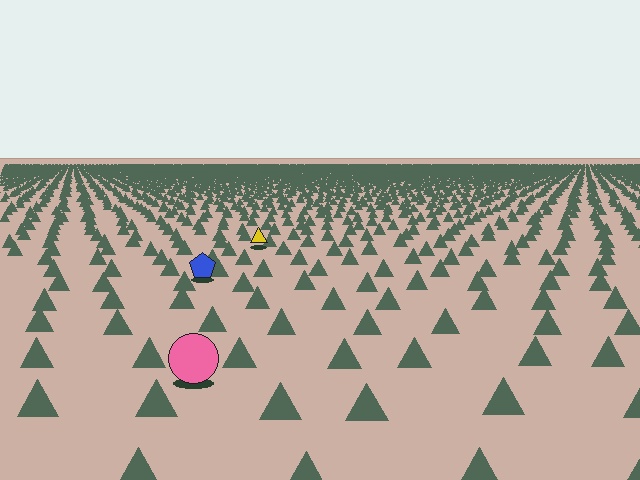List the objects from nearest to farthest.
From nearest to farthest: the pink circle, the blue pentagon, the yellow triangle.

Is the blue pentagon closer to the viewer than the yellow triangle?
Yes. The blue pentagon is closer — you can tell from the texture gradient: the ground texture is coarser near it.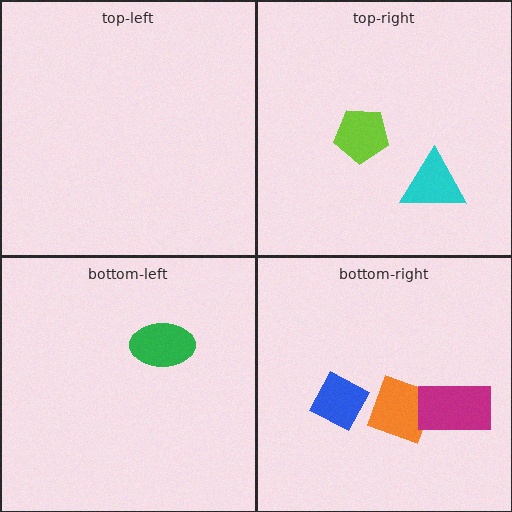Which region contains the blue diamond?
The bottom-right region.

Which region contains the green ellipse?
The bottom-left region.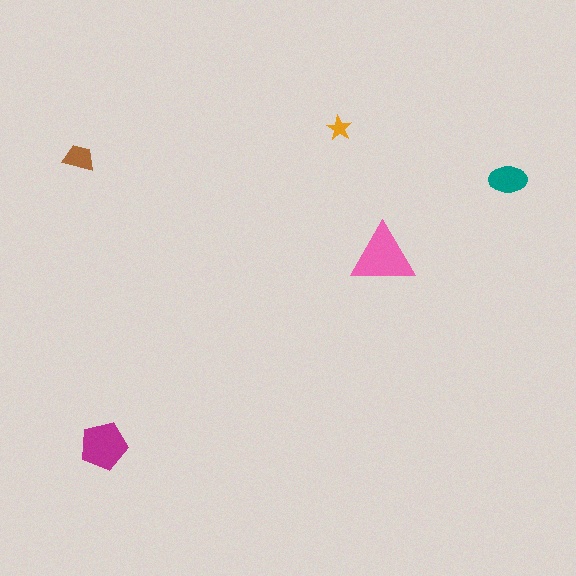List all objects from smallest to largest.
The orange star, the brown trapezoid, the teal ellipse, the magenta pentagon, the pink triangle.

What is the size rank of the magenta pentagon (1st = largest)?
2nd.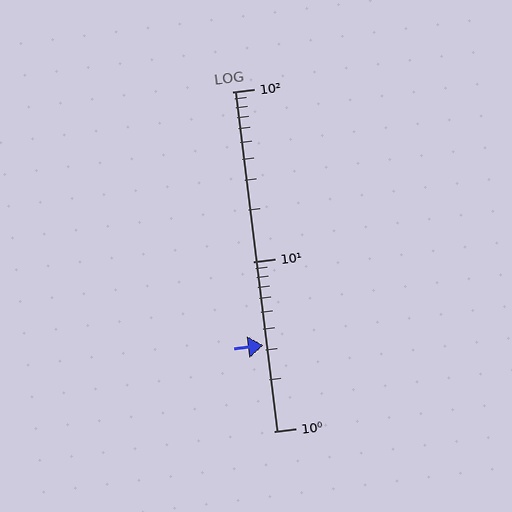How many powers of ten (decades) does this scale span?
The scale spans 2 decades, from 1 to 100.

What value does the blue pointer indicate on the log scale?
The pointer indicates approximately 3.2.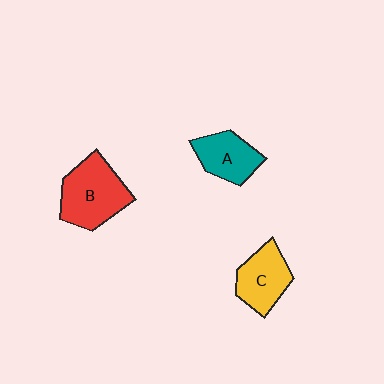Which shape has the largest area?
Shape B (red).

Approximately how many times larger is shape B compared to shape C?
Approximately 1.4 times.